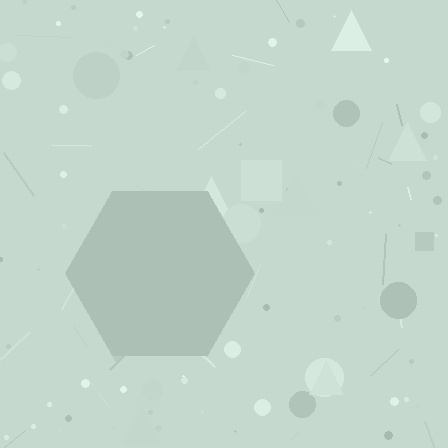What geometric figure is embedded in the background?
A hexagon is embedded in the background.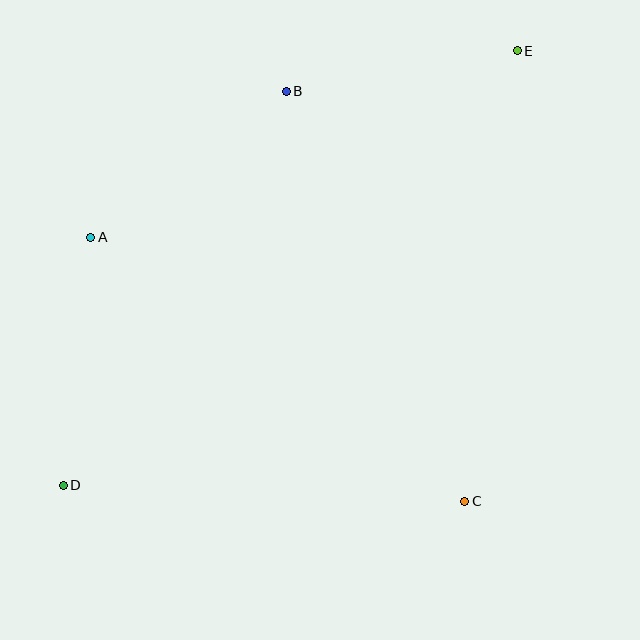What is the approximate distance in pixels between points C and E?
The distance between C and E is approximately 453 pixels.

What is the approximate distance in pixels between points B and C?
The distance between B and C is approximately 447 pixels.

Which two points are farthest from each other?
Points D and E are farthest from each other.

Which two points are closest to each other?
Points B and E are closest to each other.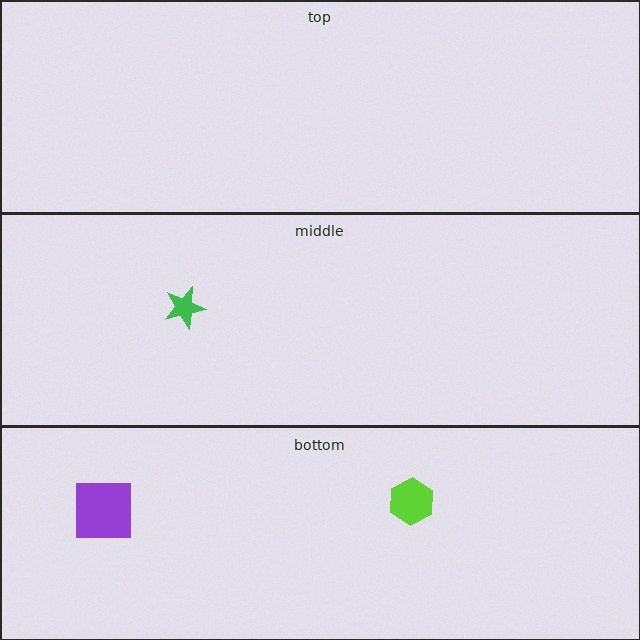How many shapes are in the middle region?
1.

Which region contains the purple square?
The bottom region.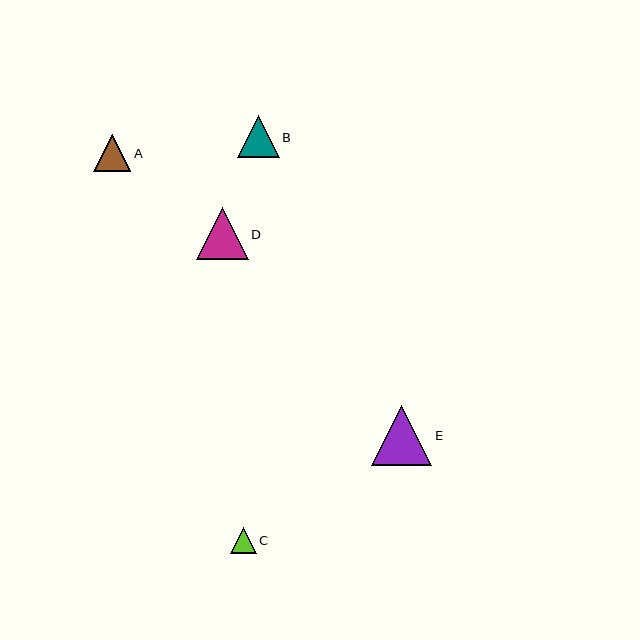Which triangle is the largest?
Triangle E is the largest with a size of approximately 60 pixels.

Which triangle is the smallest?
Triangle C is the smallest with a size of approximately 26 pixels.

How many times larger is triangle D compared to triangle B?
Triangle D is approximately 1.2 times the size of triangle B.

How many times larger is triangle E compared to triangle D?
Triangle E is approximately 1.2 times the size of triangle D.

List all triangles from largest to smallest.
From largest to smallest: E, D, B, A, C.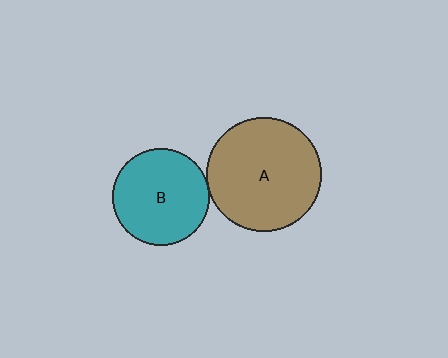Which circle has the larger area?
Circle A (brown).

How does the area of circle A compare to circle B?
Approximately 1.4 times.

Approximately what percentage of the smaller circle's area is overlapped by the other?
Approximately 5%.